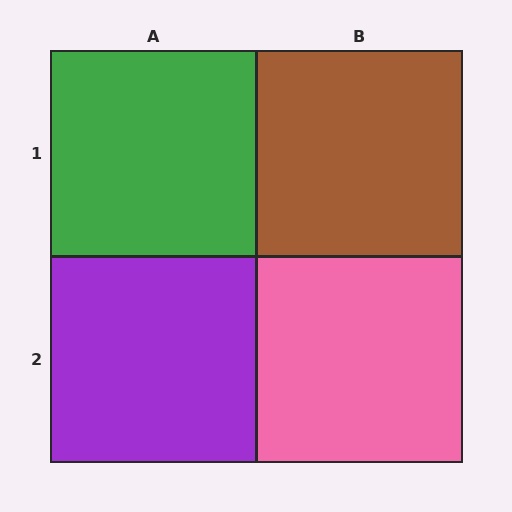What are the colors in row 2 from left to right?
Purple, pink.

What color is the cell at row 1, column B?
Brown.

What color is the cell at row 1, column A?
Green.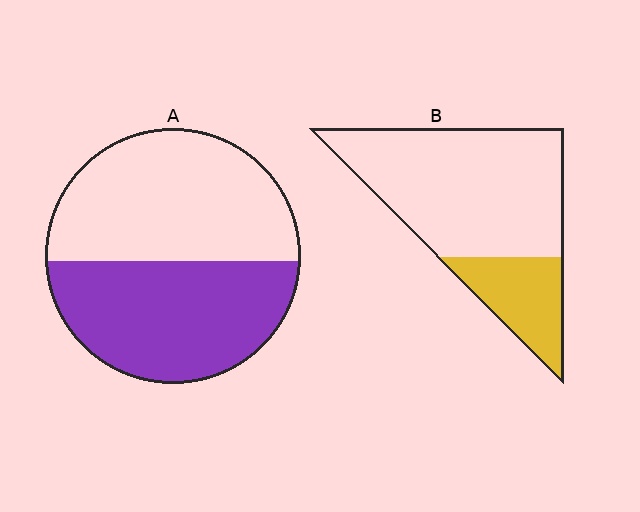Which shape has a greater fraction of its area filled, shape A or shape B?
Shape A.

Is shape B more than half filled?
No.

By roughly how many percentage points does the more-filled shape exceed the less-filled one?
By roughly 25 percentage points (A over B).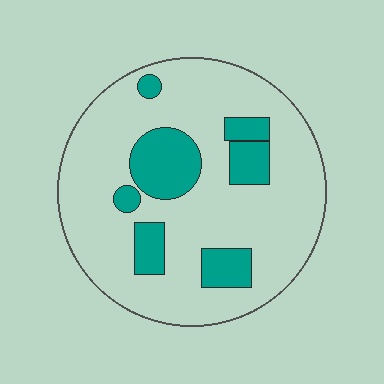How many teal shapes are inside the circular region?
7.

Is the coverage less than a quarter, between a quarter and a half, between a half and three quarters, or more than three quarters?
Less than a quarter.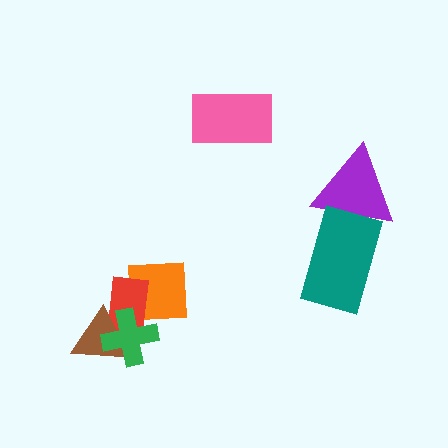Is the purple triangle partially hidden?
Yes, it is partially covered by another shape.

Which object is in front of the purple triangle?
The teal rectangle is in front of the purple triangle.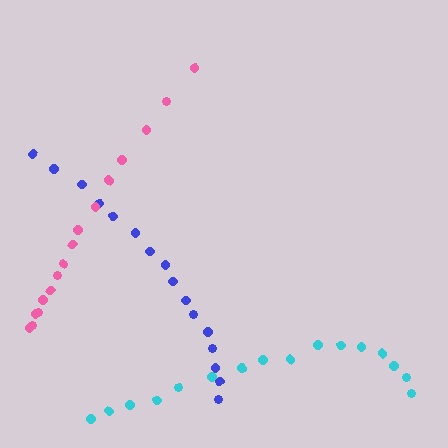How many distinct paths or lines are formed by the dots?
There are 3 distinct paths.